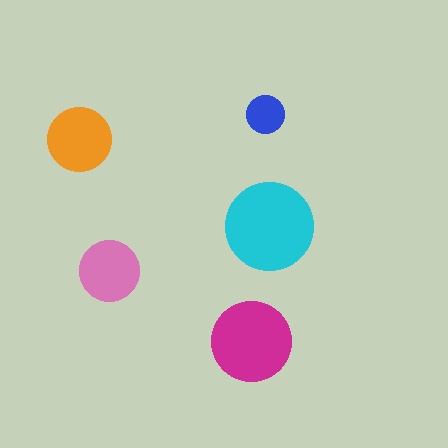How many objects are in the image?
There are 5 objects in the image.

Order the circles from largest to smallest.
the cyan one, the magenta one, the orange one, the pink one, the blue one.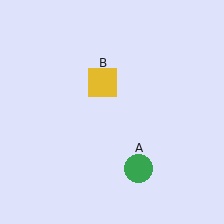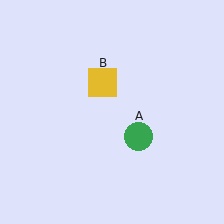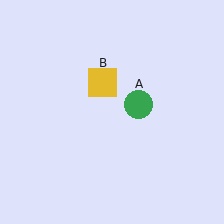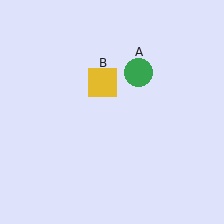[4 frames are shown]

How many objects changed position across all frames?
1 object changed position: green circle (object A).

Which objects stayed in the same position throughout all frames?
Yellow square (object B) remained stationary.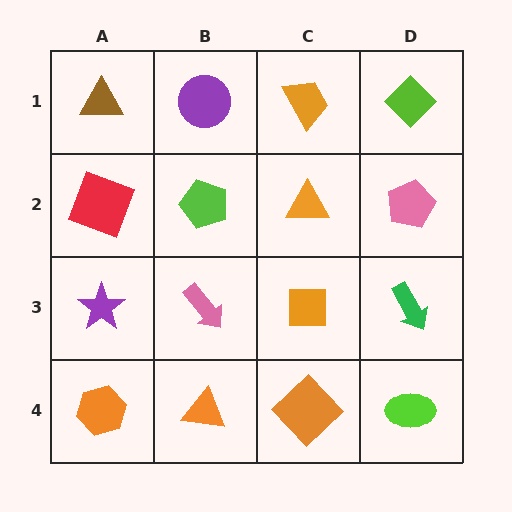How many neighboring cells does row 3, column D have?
3.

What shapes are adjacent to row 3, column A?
A red square (row 2, column A), an orange hexagon (row 4, column A), a pink arrow (row 3, column B).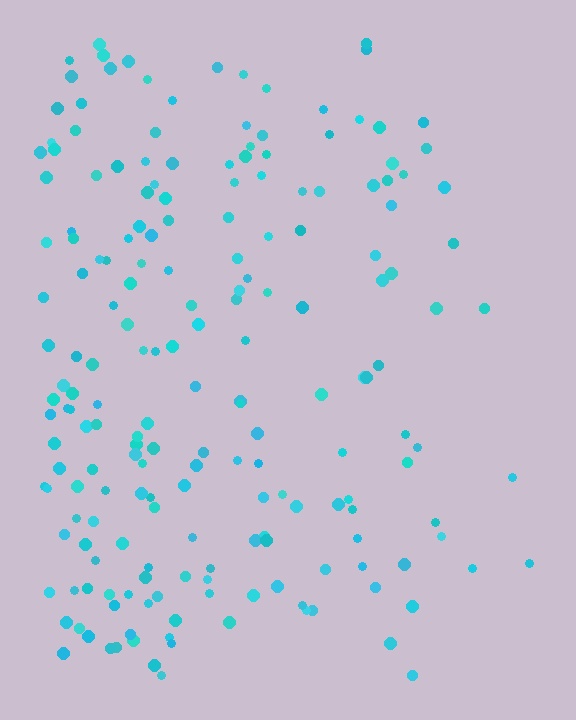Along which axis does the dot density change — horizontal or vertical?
Horizontal.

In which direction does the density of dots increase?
From right to left, with the left side densest.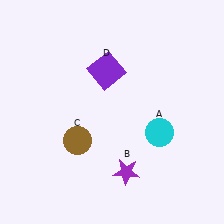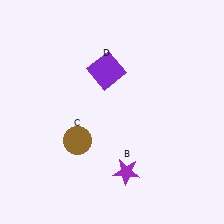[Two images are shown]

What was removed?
The cyan circle (A) was removed in Image 2.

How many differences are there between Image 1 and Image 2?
There is 1 difference between the two images.